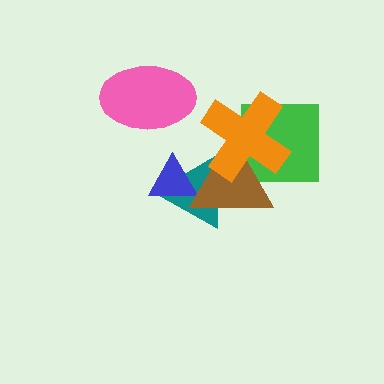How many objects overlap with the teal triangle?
3 objects overlap with the teal triangle.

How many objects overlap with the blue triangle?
2 objects overlap with the blue triangle.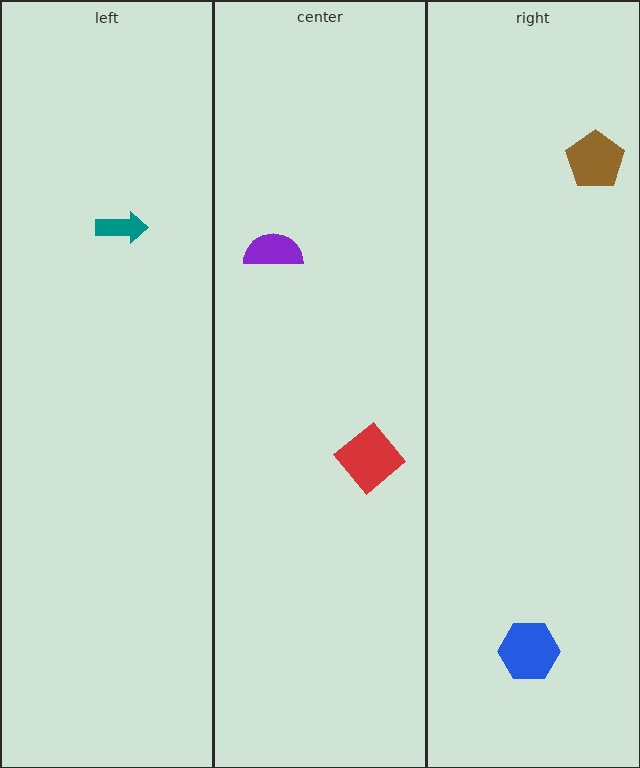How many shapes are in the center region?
2.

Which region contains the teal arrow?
The left region.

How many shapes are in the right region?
2.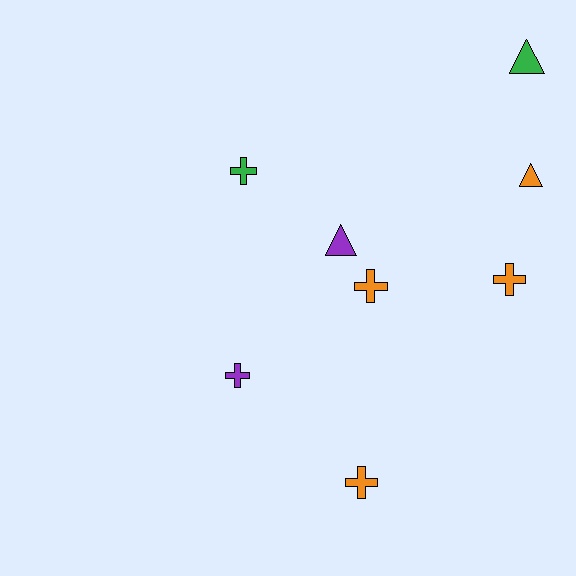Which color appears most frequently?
Orange, with 4 objects.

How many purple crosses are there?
There is 1 purple cross.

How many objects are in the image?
There are 8 objects.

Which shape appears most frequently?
Cross, with 5 objects.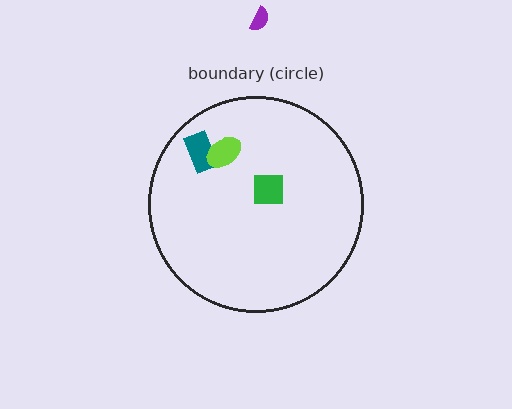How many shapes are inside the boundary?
3 inside, 1 outside.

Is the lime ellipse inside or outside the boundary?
Inside.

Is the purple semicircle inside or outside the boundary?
Outside.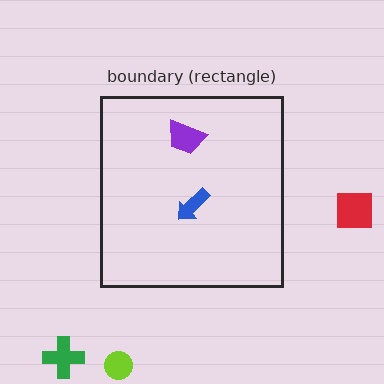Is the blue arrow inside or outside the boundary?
Inside.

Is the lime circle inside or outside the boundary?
Outside.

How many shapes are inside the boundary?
2 inside, 3 outside.